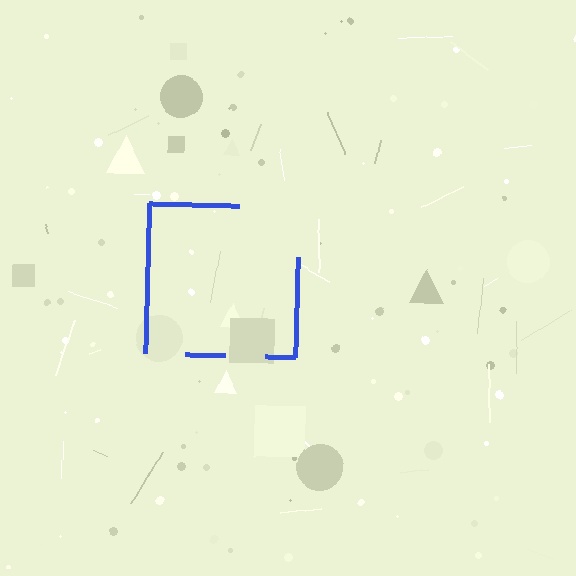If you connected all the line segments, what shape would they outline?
They would outline a square.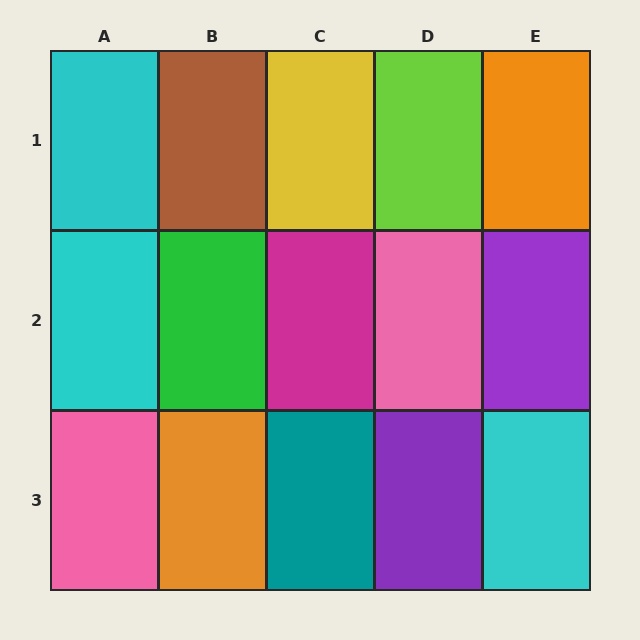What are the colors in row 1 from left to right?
Cyan, brown, yellow, lime, orange.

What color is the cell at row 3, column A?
Pink.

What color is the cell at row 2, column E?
Purple.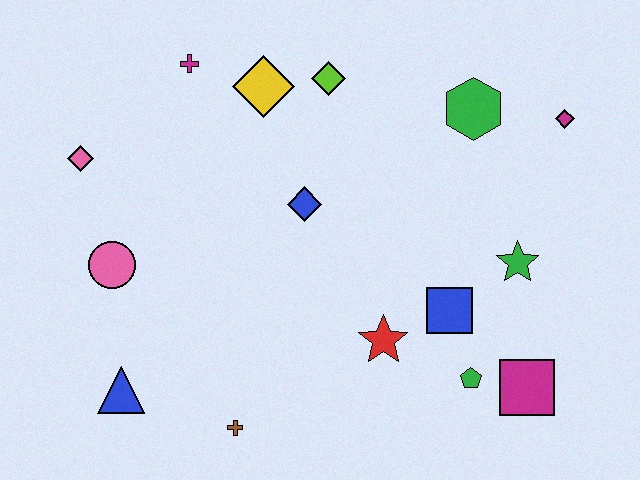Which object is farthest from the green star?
The pink diamond is farthest from the green star.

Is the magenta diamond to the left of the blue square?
No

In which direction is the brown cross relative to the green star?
The brown cross is to the left of the green star.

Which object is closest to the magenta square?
The green pentagon is closest to the magenta square.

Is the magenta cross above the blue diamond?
Yes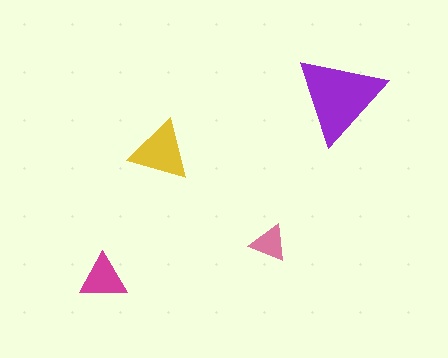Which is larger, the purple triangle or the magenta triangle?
The purple one.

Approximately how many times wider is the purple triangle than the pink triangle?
About 2.5 times wider.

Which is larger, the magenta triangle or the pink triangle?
The magenta one.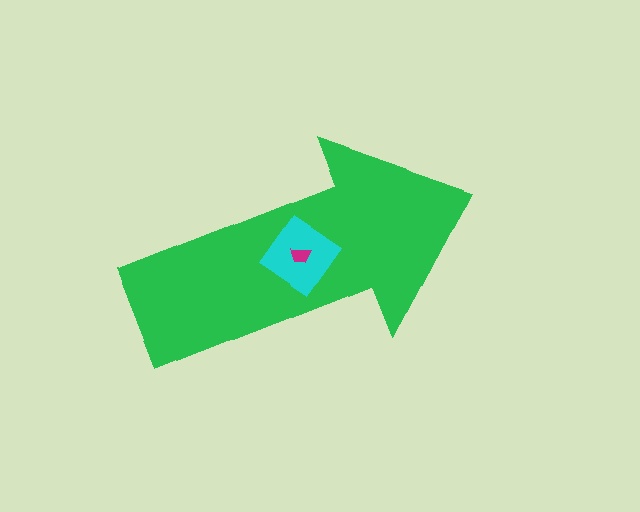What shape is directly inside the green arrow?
The cyan diamond.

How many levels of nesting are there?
3.